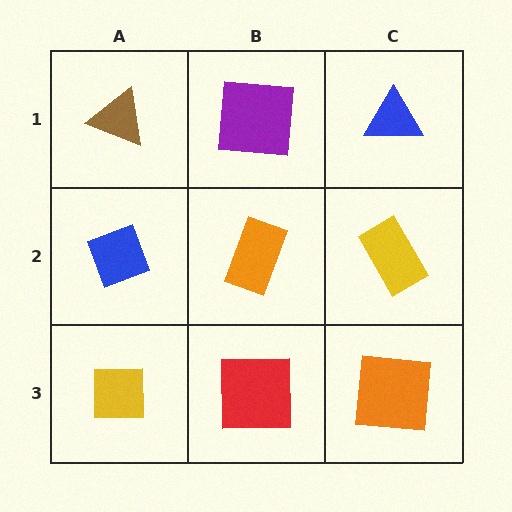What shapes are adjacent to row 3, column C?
A yellow rectangle (row 2, column C), a red square (row 3, column B).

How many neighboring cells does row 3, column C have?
2.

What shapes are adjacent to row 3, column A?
A blue diamond (row 2, column A), a red square (row 3, column B).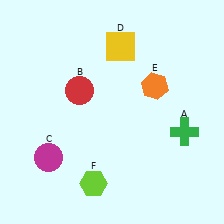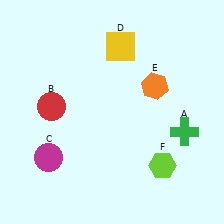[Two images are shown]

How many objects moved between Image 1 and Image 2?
2 objects moved between the two images.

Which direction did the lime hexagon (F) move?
The lime hexagon (F) moved right.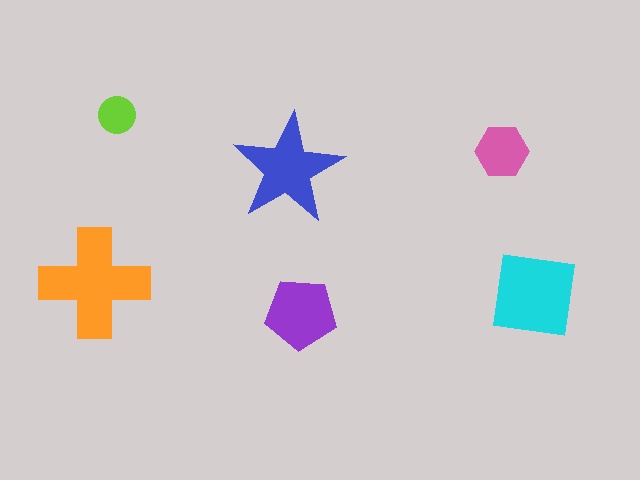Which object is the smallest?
The lime circle.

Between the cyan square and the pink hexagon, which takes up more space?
The cyan square.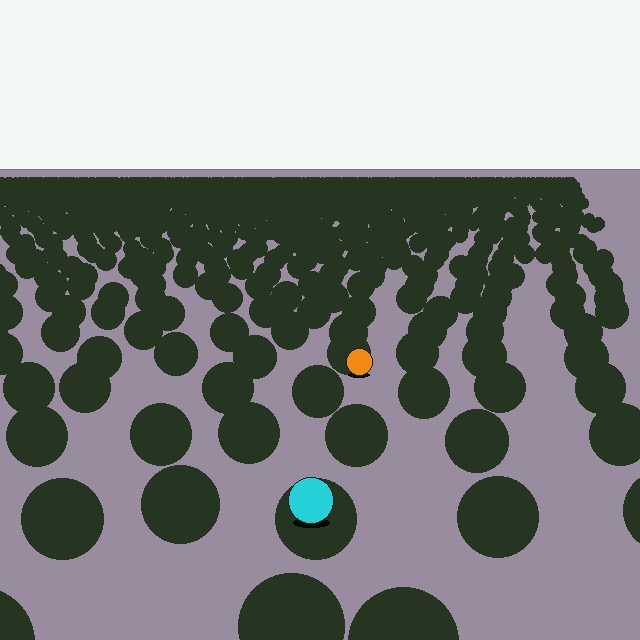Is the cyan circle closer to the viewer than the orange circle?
Yes. The cyan circle is closer — you can tell from the texture gradient: the ground texture is coarser near it.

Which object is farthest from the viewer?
The orange circle is farthest from the viewer. It appears smaller and the ground texture around it is denser.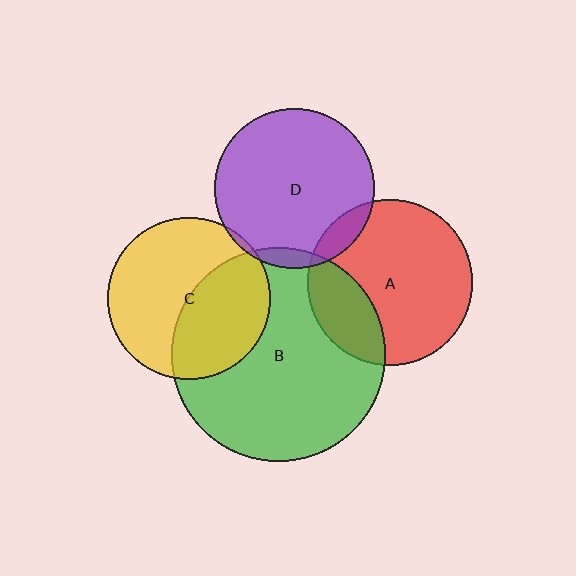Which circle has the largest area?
Circle B (green).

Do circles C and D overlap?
Yes.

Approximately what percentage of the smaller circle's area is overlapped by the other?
Approximately 5%.